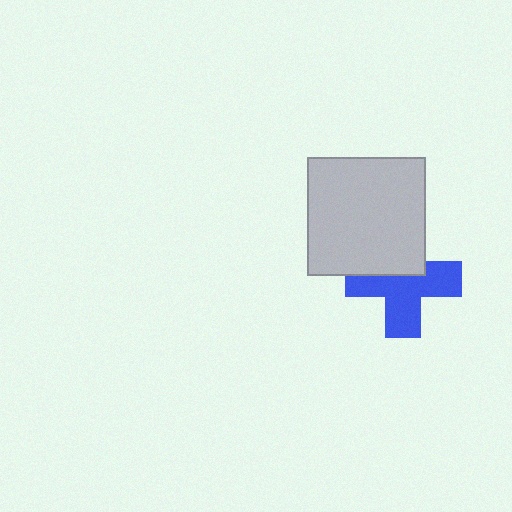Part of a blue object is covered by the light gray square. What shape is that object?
It is a cross.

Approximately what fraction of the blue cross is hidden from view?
Roughly 36% of the blue cross is hidden behind the light gray square.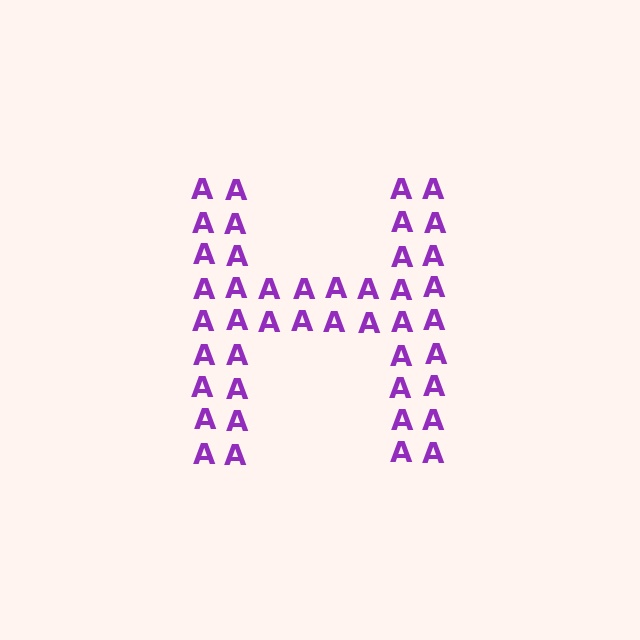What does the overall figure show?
The overall figure shows the letter H.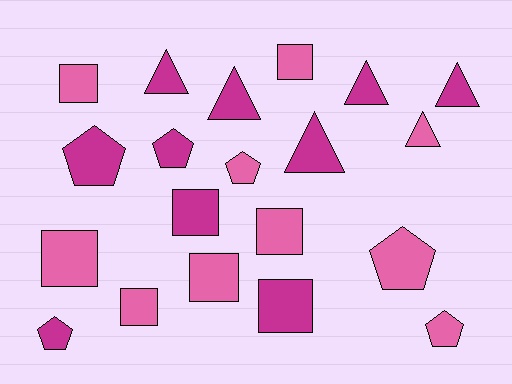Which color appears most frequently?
Magenta, with 10 objects.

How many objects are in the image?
There are 20 objects.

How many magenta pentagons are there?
There are 3 magenta pentagons.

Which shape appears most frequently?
Square, with 8 objects.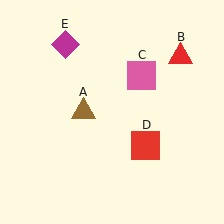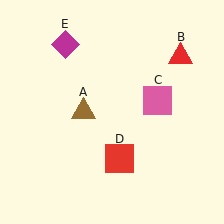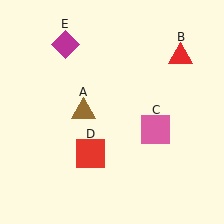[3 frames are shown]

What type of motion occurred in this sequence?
The pink square (object C), red square (object D) rotated clockwise around the center of the scene.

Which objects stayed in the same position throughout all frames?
Brown triangle (object A) and red triangle (object B) and magenta diamond (object E) remained stationary.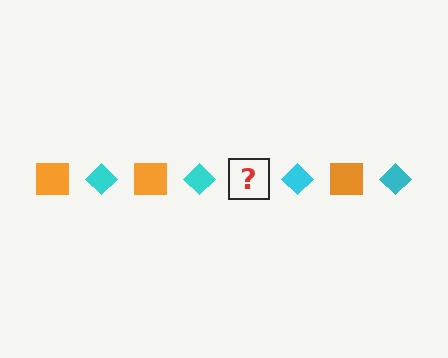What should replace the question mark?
The question mark should be replaced with an orange square.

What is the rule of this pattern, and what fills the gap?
The rule is that the pattern alternates between orange square and cyan diamond. The gap should be filled with an orange square.